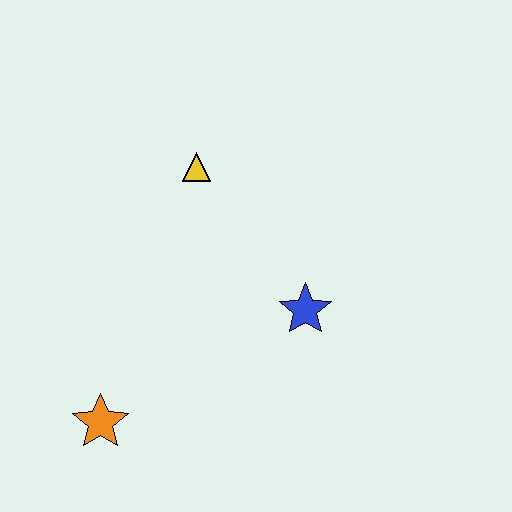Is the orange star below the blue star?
Yes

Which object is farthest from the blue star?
The orange star is farthest from the blue star.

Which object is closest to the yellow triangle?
The blue star is closest to the yellow triangle.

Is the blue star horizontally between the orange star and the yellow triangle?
No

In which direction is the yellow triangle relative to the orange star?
The yellow triangle is above the orange star.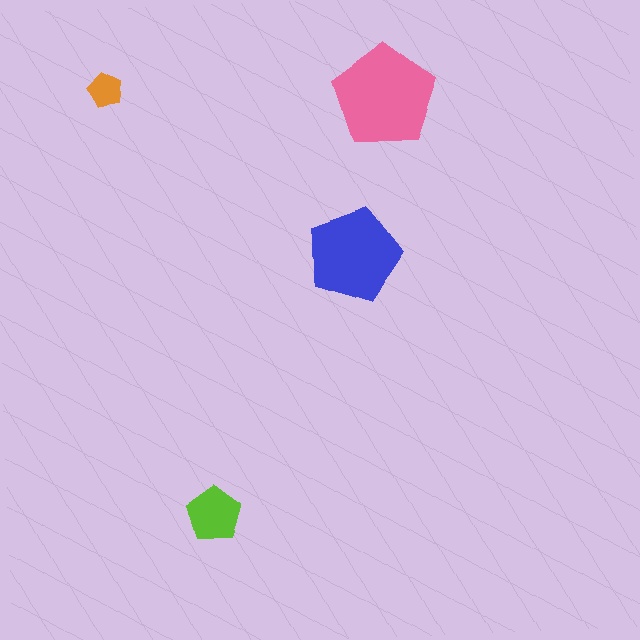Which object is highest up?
The orange pentagon is topmost.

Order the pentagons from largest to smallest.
the pink one, the blue one, the lime one, the orange one.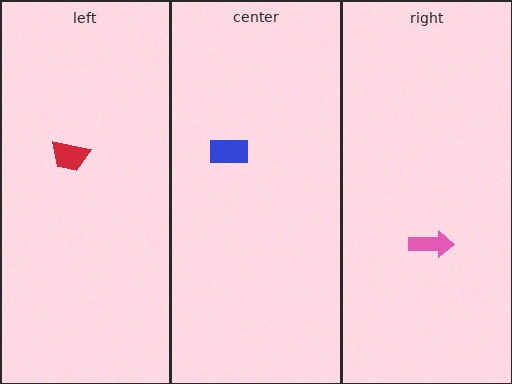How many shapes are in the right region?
1.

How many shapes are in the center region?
1.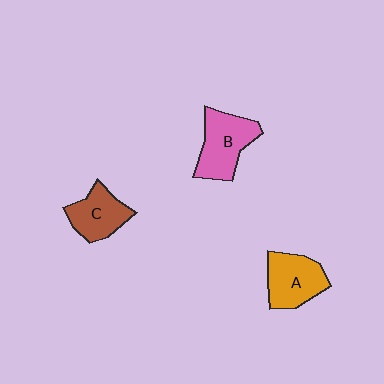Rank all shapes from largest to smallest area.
From largest to smallest: B (pink), A (orange), C (brown).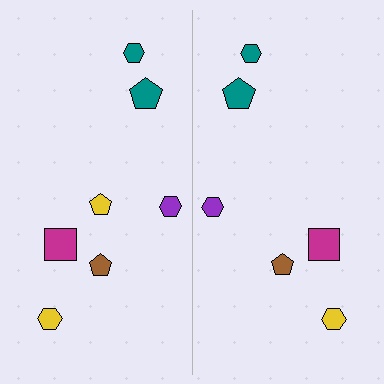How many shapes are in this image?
There are 13 shapes in this image.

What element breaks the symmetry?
A yellow pentagon is missing from the right side.